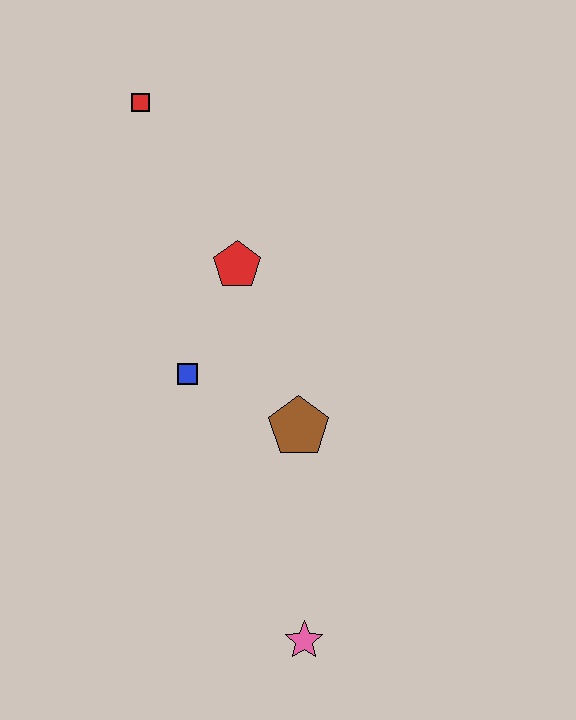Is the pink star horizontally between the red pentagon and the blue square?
No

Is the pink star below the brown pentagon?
Yes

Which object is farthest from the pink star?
The red square is farthest from the pink star.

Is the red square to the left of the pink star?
Yes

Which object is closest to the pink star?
The brown pentagon is closest to the pink star.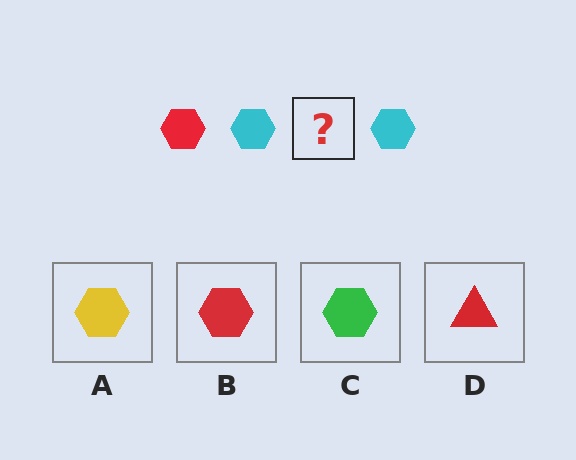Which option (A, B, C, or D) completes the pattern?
B.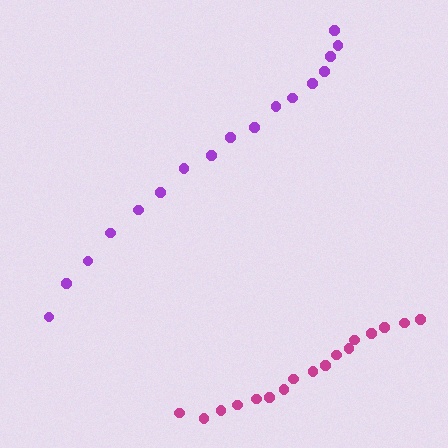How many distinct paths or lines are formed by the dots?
There are 2 distinct paths.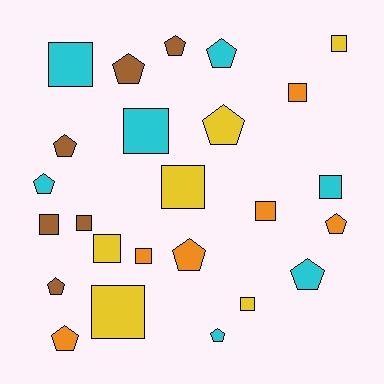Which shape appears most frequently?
Square, with 13 objects.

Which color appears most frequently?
Cyan, with 7 objects.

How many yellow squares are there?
There are 5 yellow squares.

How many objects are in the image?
There are 25 objects.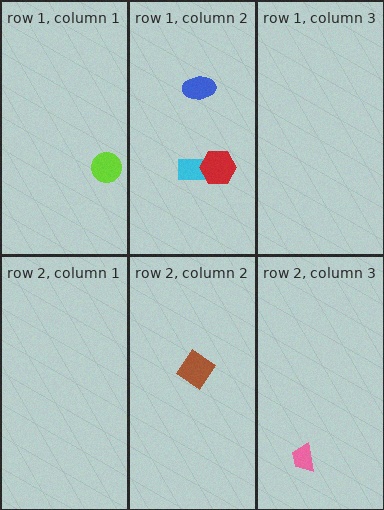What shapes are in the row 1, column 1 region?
The lime circle.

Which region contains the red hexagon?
The row 1, column 2 region.